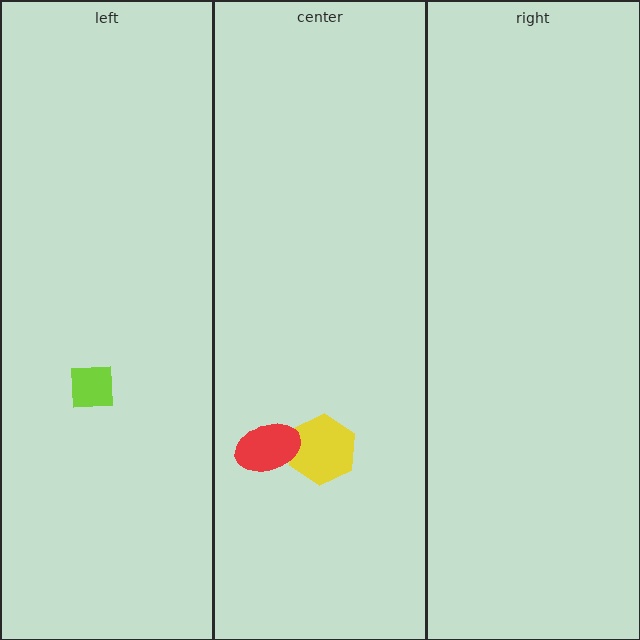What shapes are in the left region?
The lime square.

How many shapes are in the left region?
1.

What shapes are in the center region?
The yellow hexagon, the red ellipse.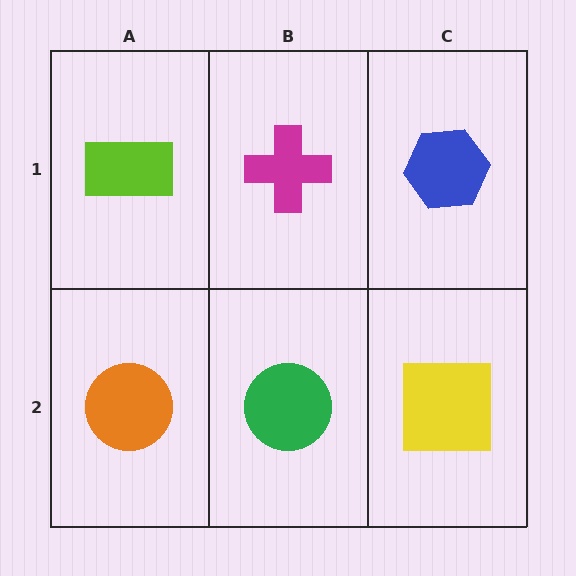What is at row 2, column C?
A yellow square.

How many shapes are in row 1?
3 shapes.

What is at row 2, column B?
A green circle.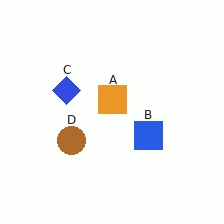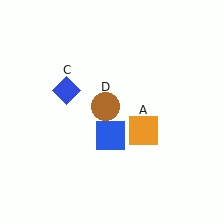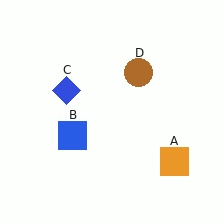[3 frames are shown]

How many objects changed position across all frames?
3 objects changed position: orange square (object A), blue square (object B), brown circle (object D).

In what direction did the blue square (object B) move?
The blue square (object B) moved left.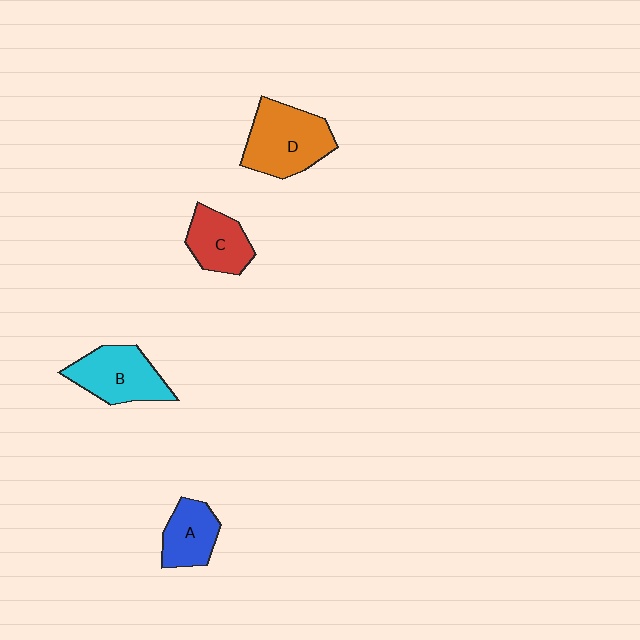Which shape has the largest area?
Shape D (orange).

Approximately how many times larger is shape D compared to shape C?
Approximately 1.5 times.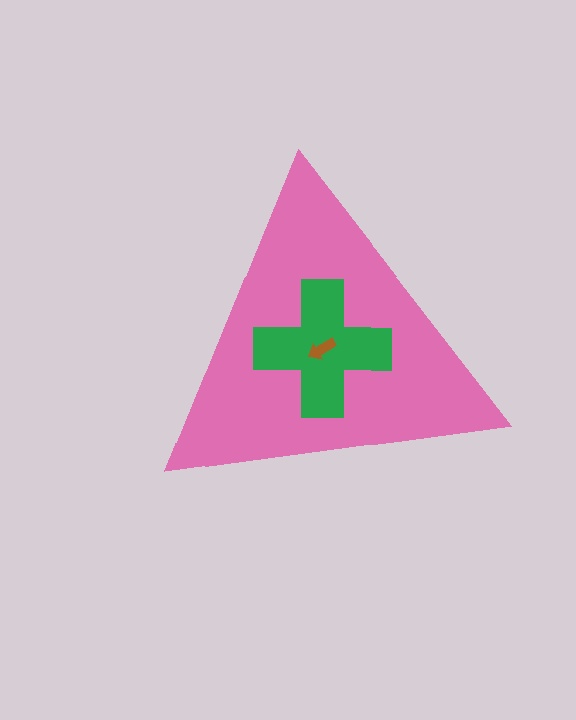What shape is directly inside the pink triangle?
The green cross.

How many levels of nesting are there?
3.